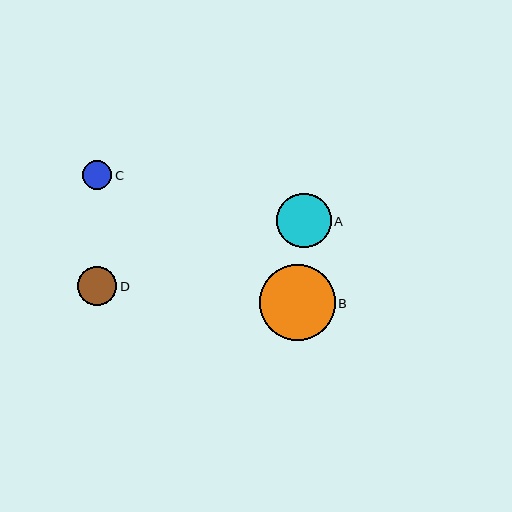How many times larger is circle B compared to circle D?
Circle B is approximately 1.9 times the size of circle D.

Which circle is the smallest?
Circle C is the smallest with a size of approximately 29 pixels.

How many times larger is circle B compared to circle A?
Circle B is approximately 1.4 times the size of circle A.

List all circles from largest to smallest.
From largest to smallest: B, A, D, C.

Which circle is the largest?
Circle B is the largest with a size of approximately 76 pixels.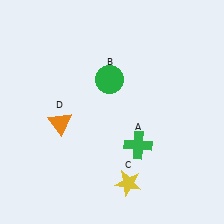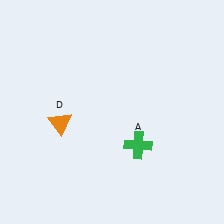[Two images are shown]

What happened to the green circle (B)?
The green circle (B) was removed in Image 2. It was in the top-left area of Image 1.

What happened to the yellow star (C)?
The yellow star (C) was removed in Image 2. It was in the bottom-right area of Image 1.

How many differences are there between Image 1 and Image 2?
There are 2 differences between the two images.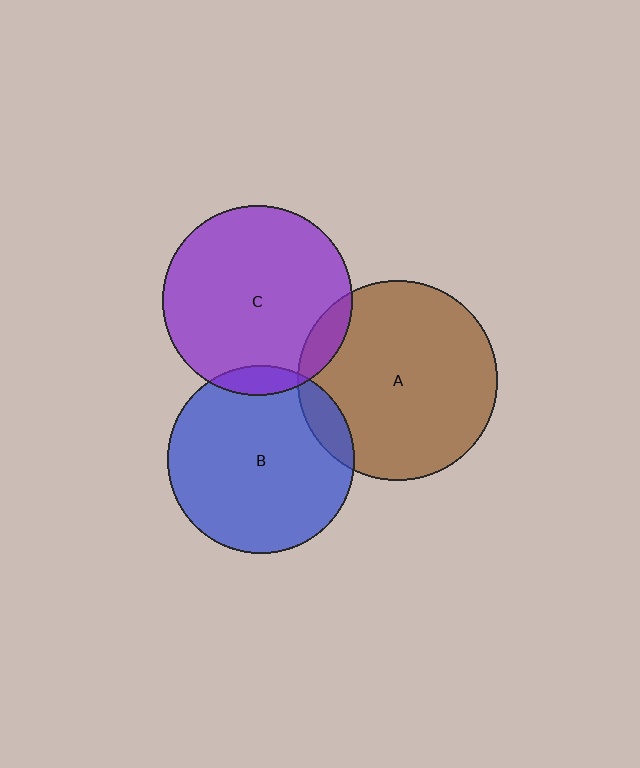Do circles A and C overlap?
Yes.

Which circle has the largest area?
Circle A (brown).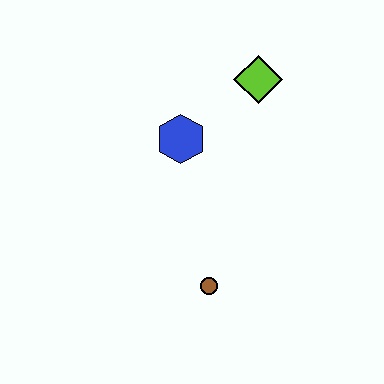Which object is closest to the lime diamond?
The blue hexagon is closest to the lime diamond.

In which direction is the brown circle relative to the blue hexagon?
The brown circle is below the blue hexagon.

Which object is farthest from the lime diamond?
The brown circle is farthest from the lime diamond.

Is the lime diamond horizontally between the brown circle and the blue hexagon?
No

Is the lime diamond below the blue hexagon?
No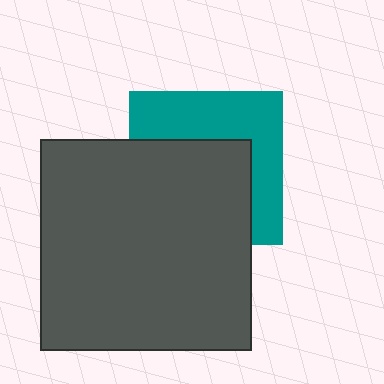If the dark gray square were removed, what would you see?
You would see the complete teal square.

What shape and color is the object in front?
The object in front is a dark gray square.